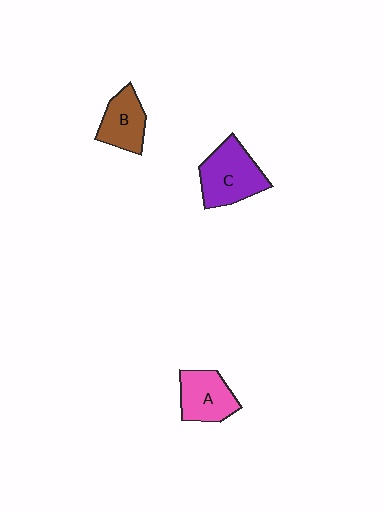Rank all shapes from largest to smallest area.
From largest to smallest: C (purple), A (pink), B (brown).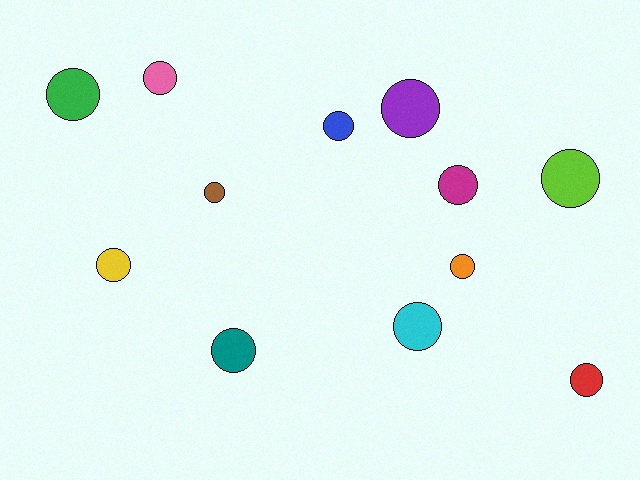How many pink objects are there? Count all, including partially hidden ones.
There is 1 pink object.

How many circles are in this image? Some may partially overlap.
There are 12 circles.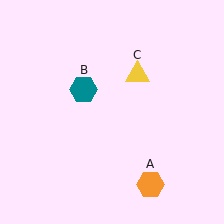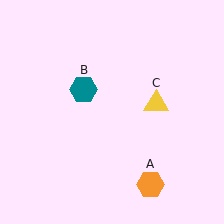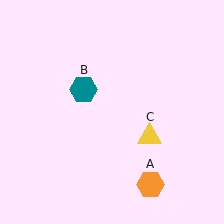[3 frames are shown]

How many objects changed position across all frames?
1 object changed position: yellow triangle (object C).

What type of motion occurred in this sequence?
The yellow triangle (object C) rotated clockwise around the center of the scene.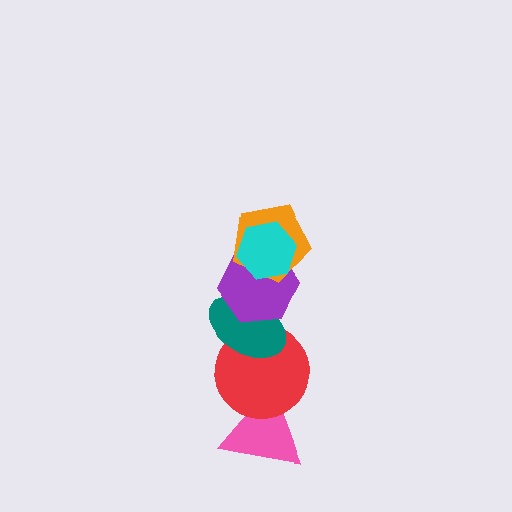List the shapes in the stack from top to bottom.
From top to bottom: the cyan hexagon, the orange pentagon, the purple hexagon, the teal ellipse, the red circle, the pink triangle.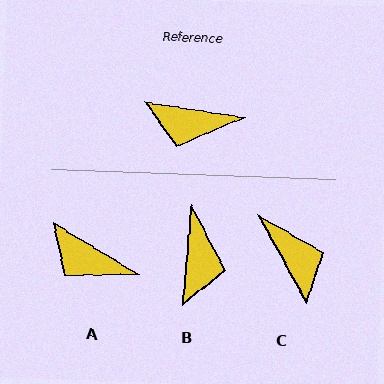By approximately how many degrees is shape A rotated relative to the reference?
Approximately 22 degrees clockwise.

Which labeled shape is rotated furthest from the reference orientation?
C, about 128 degrees away.